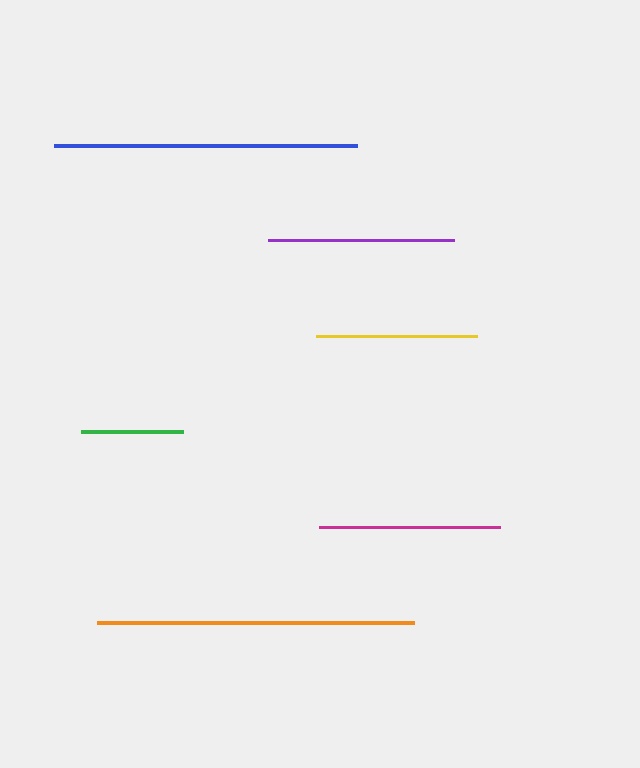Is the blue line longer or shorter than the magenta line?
The blue line is longer than the magenta line.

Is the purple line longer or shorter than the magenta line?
The purple line is longer than the magenta line.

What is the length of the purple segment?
The purple segment is approximately 186 pixels long.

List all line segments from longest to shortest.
From longest to shortest: orange, blue, purple, magenta, yellow, green.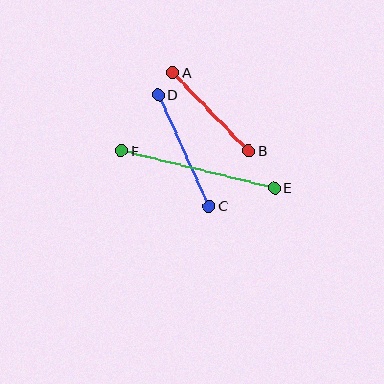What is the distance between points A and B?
The distance is approximately 109 pixels.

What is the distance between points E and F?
The distance is approximately 158 pixels.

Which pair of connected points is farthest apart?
Points E and F are farthest apart.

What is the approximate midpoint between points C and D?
The midpoint is at approximately (184, 150) pixels.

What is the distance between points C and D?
The distance is approximately 122 pixels.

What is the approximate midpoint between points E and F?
The midpoint is at approximately (198, 169) pixels.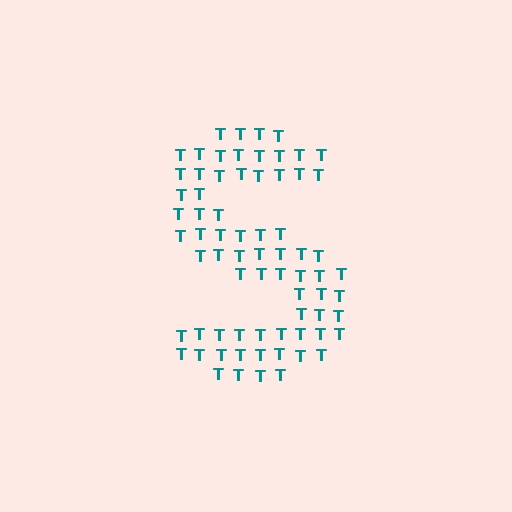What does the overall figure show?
The overall figure shows the letter S.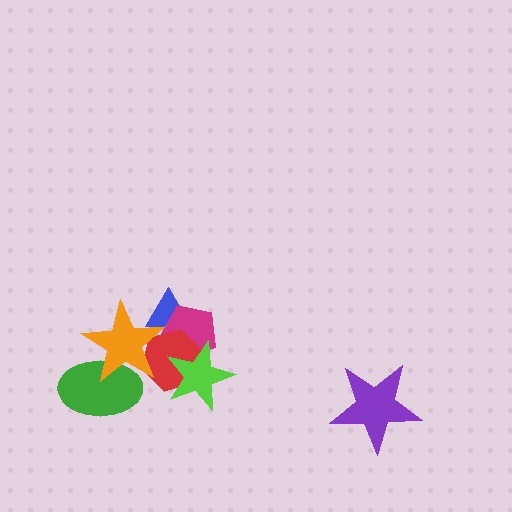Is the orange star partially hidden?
No, no other shape covers it.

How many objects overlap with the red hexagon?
4 objects overlap with the red hexagon.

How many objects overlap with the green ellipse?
1 object overlaps with the green ellipse.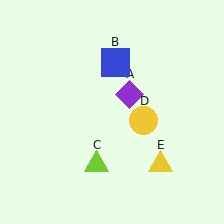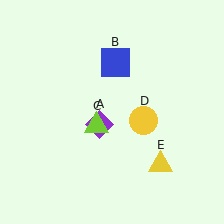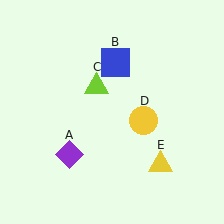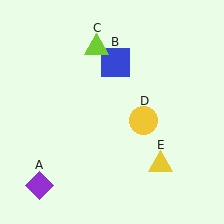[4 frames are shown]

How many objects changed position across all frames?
2 objects changed position: purple diamond (object A), lime triangle (object C).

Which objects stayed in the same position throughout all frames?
Blue square (object B) and yellow circle (object D) and yellow triangle (object E) remained stationary.